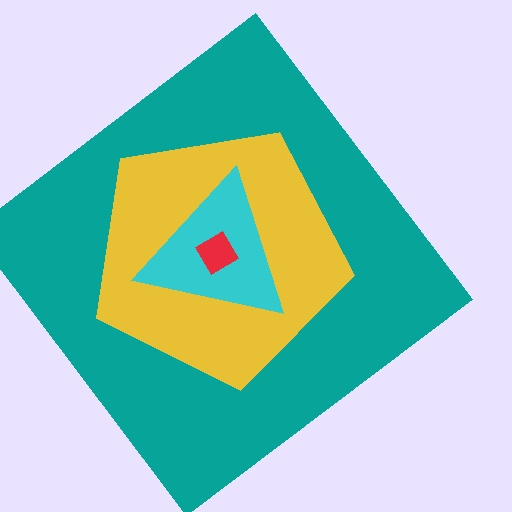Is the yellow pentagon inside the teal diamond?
Yes.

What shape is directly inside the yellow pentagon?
The cyan triangle.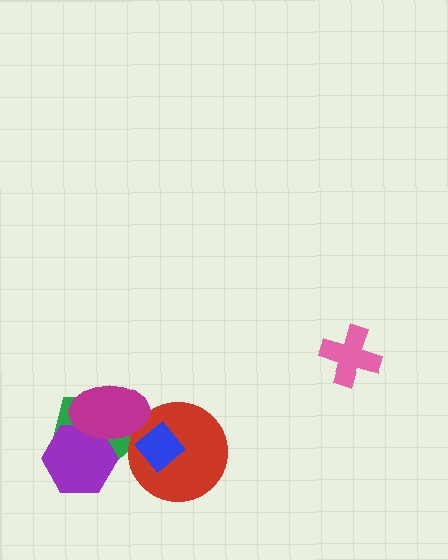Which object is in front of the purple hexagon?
The magenta ellipse is in front of the purple hexagon.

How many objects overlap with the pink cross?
0 objects overlap with the pink cross.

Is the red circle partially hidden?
Yes, it is partially covered by another shape.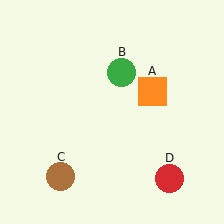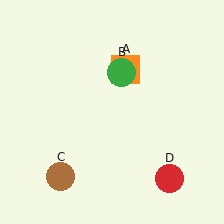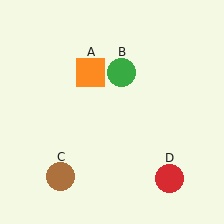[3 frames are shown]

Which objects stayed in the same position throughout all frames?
Green circle (object B) and brown circle (object C) and red circle (object D) remained stationary.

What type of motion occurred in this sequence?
The orange square (object A) rotated counterclockwise around the center of the scene.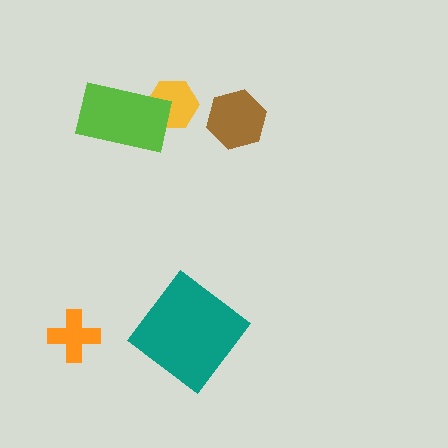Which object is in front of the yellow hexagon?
The lime rectangle is in front of the yellow hexagon.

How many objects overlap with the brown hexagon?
0 objects overlap with the brown hexagon.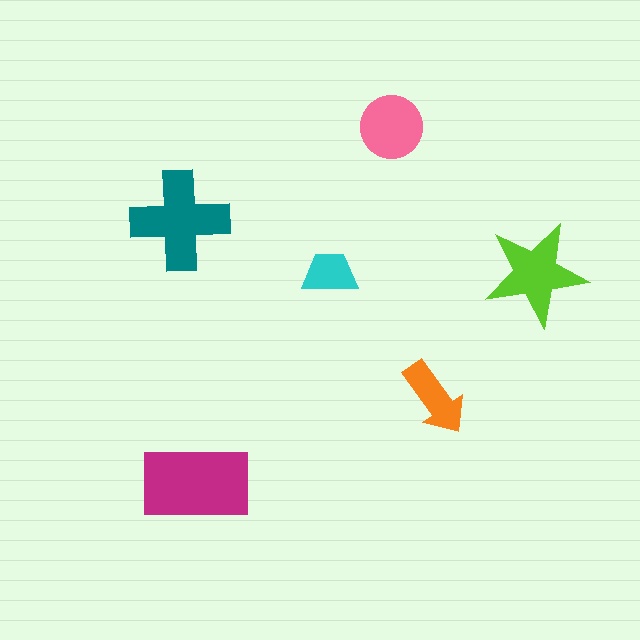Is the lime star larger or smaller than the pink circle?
Larger.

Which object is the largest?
The magenta rectangle.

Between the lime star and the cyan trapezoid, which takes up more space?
The lime star.